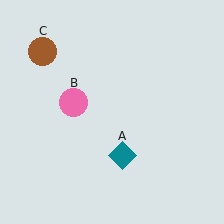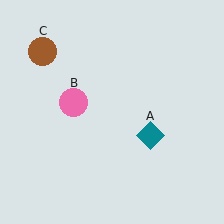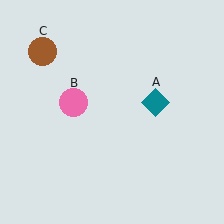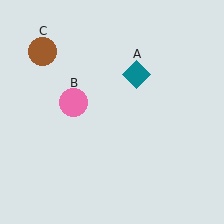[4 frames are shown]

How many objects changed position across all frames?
1 object changed position: teal diamond (object A).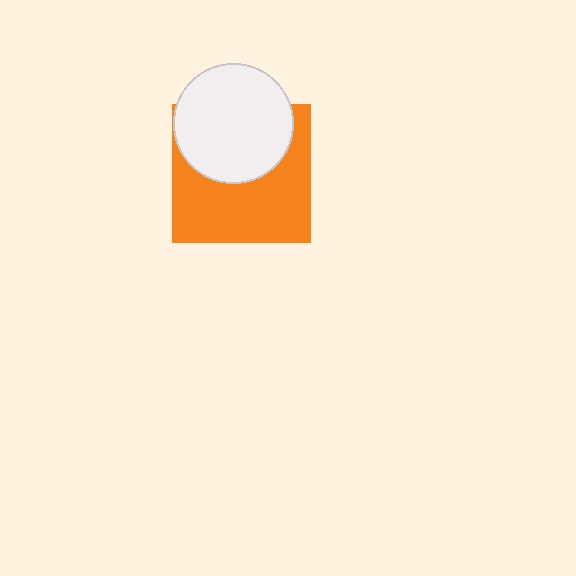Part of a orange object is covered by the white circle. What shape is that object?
It is a square.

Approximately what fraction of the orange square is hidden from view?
Roughly 41% of the orange square is hidden behind the white circle.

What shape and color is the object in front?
The object in front is a white circle.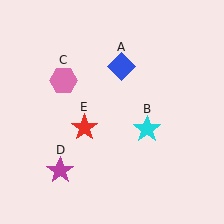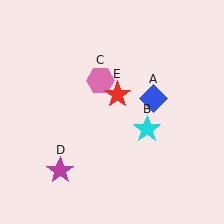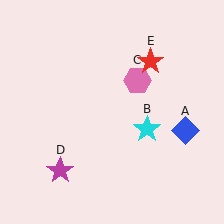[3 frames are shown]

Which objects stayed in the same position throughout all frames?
Cyan star (object B) and magenta star (object D) remained stationary.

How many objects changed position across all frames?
3 objects changed position: blue diamond (object A), pink hexagon (object C), red star (object E).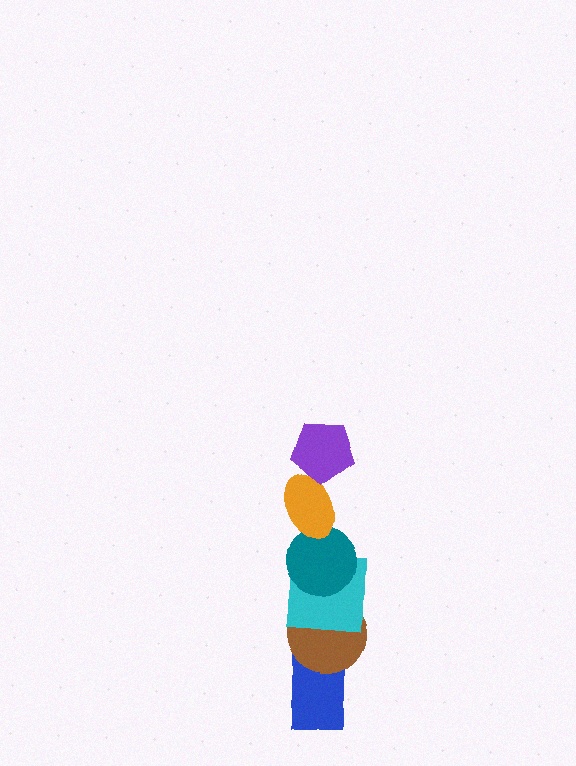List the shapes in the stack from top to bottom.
From top to bottom: the purple pentagon, the orange ellipse, the teal circle, the cyan square, the brown circle, the blue rectangle.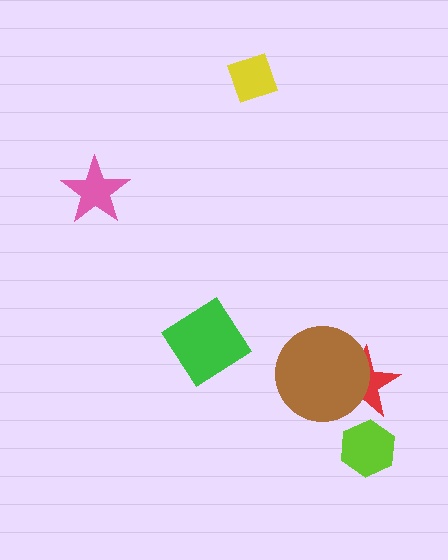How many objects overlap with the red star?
1 object overlaps with the red star.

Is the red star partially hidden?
Yes, it is partially covered by another shape.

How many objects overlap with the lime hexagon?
0 objects overlap with the lime hexagon.